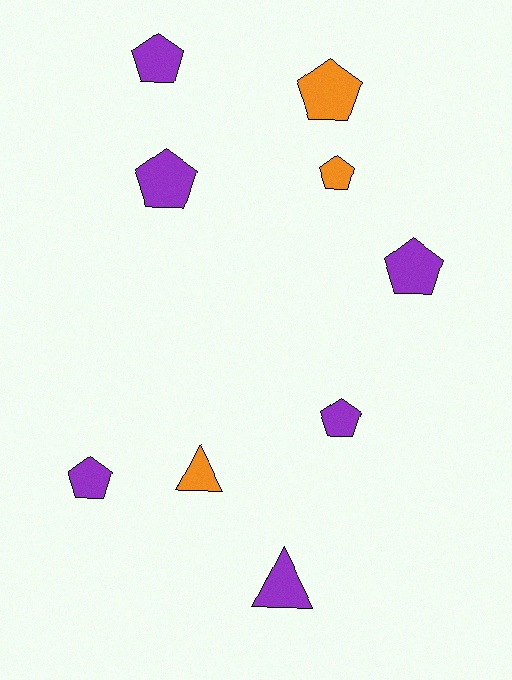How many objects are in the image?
There are 9 objects.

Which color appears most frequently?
Purple, with 6 objects.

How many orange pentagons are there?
There are 2 orange pentagons.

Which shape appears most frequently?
Pentagon, with 7 objects.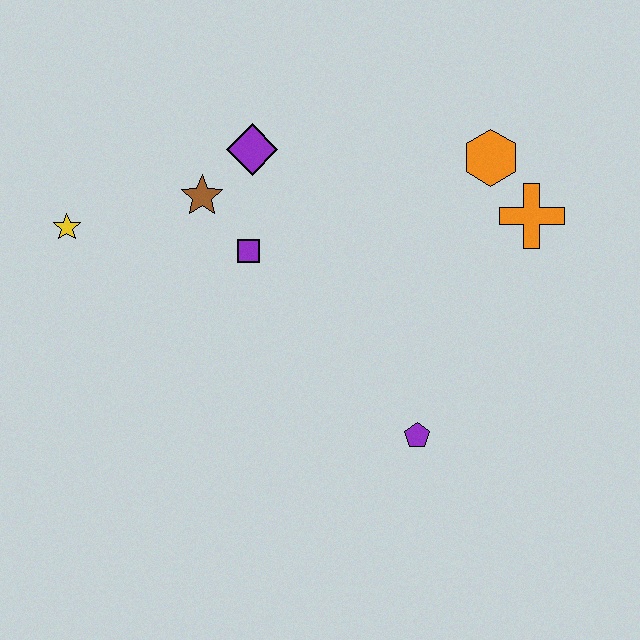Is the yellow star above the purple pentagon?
Yes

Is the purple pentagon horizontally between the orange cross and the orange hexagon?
No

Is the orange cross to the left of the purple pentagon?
No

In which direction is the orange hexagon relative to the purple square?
The orange hexagon is to the right of the purple square.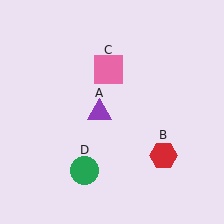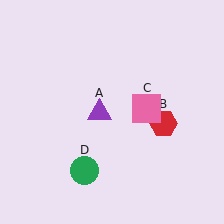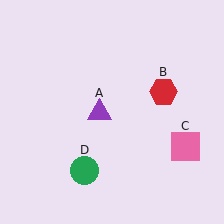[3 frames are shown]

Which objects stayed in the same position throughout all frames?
Purple triangle (object A) and green circle (object D) remained stationary.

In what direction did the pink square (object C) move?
The pink square (object C) moved down and to the right.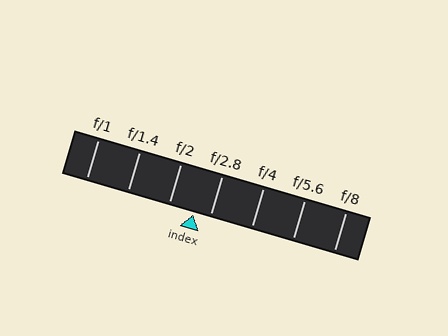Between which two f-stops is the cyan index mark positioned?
The index mark is between f/2 and f/2.8.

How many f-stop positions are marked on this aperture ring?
There are 7 f-stop positions marked.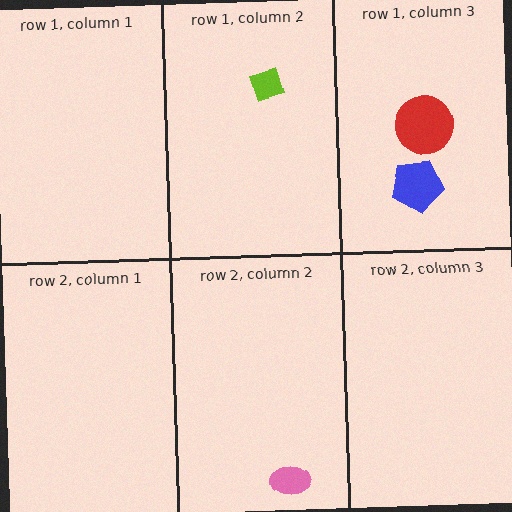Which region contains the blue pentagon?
The row 1, column 3 region.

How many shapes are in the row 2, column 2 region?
1.